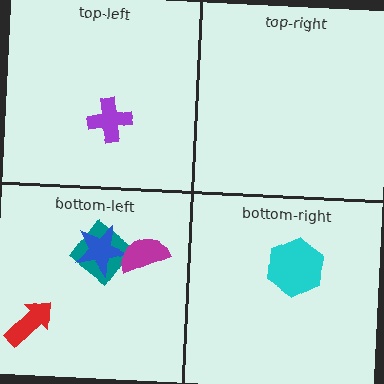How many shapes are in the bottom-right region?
1.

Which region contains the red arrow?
The bottom-left region.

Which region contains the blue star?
The bottom-left region.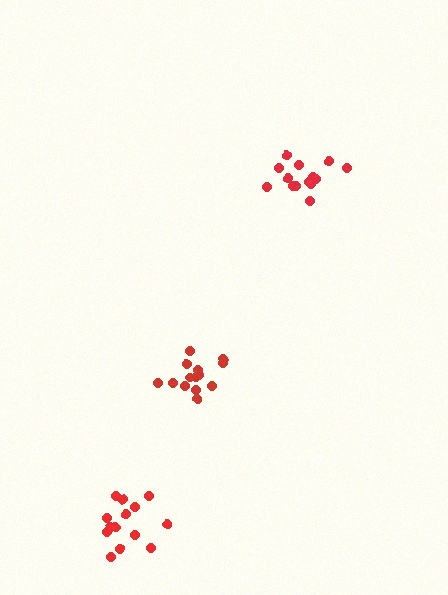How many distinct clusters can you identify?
There are 3 distinct clusters.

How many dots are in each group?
Group 1: 14 dots, Group 2: 14 dots, Group 3: 14 dots (42 total).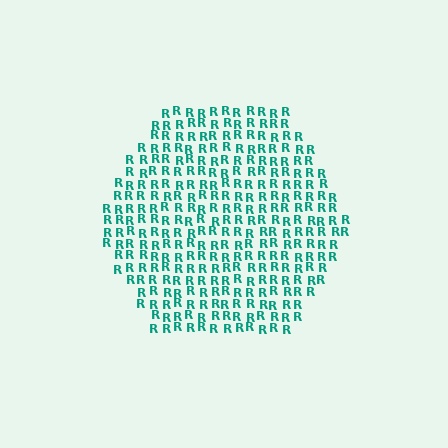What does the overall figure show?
The overall figure shows a hexagon.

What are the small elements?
The small elements are letter R's.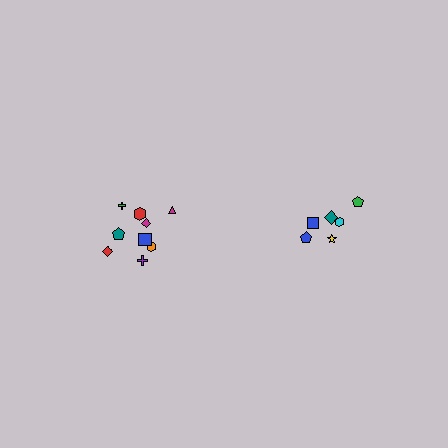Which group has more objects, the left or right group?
The left group.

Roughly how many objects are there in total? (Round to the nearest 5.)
Roughly 15 objects in total.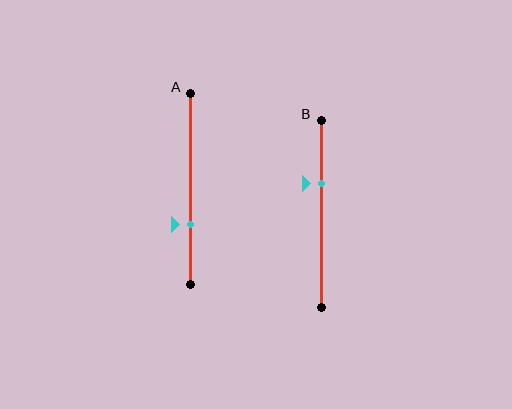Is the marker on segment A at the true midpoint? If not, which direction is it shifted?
No, the marker on segment A is shifted downward by about 18% of the segment length.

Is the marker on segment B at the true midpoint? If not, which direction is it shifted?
No, the marker on segment B is shifted upward by about 17% of the segment length.